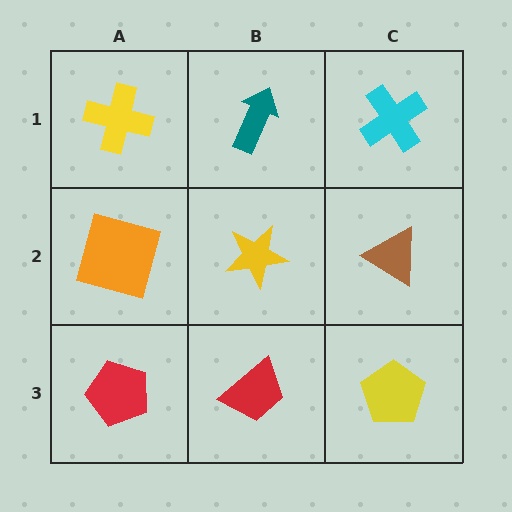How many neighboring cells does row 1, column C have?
2.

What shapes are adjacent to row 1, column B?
A yellow star (row 2, column B), a yellow cross (row 1, column A), a cyan cross (row 1, column C).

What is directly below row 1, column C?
A brown triangle.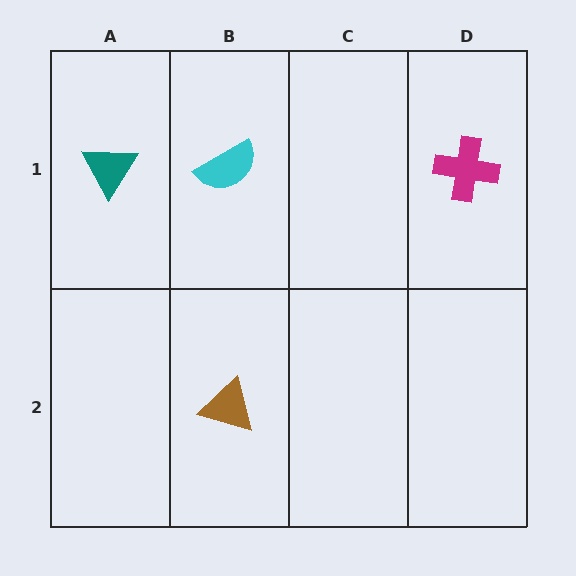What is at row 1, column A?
A teal triangle.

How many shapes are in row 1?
3 shapes.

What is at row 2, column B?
A brown triangle.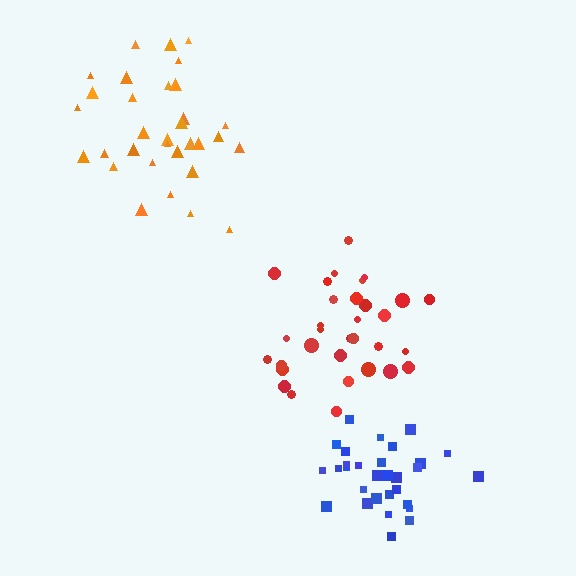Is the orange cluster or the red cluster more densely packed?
Orange.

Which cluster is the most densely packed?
Blue.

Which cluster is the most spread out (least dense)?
Red.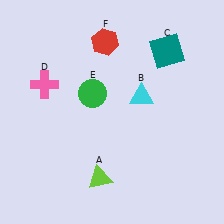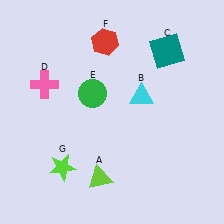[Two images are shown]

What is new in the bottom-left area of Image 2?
A lime star (G) was added in the bottom-left area of Image 2.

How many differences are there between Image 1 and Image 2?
There is 1 difference between the two images.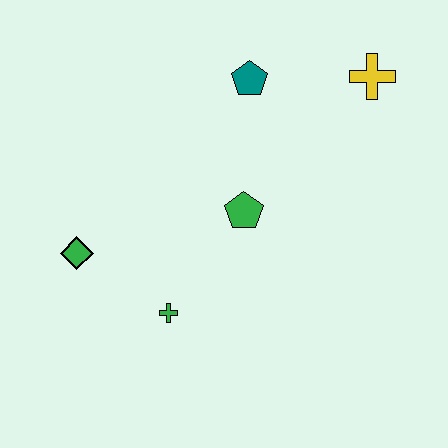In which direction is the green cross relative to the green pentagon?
The green cross is below the green pentagon.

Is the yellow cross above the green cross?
Yes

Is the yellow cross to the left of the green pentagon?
No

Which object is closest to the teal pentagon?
The yellow cross is closest to the teal pentagon.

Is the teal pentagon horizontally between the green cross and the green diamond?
No